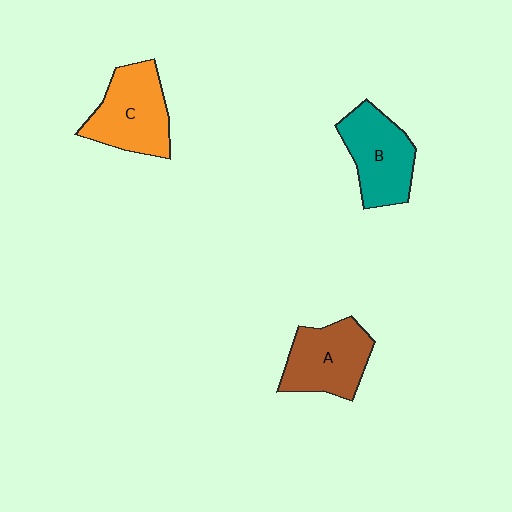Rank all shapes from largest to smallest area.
From largest to smallest: C (orange), B (teal), A (brown).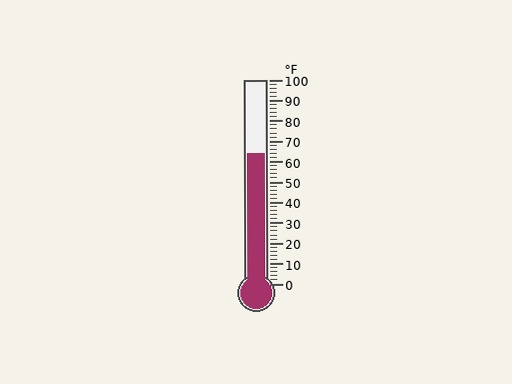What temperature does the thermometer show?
The thermometer shows approximately 64°F.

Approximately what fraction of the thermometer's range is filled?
The thermometer is filled to approximately 65% of its range.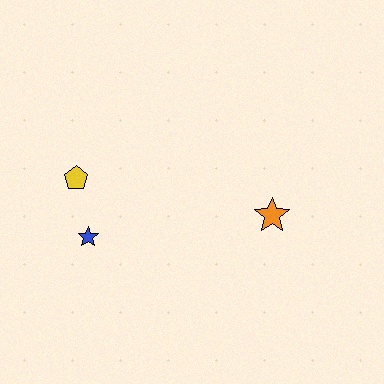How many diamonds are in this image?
There are no diamonds.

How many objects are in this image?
There are 3 objects.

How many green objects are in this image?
There are no green objects.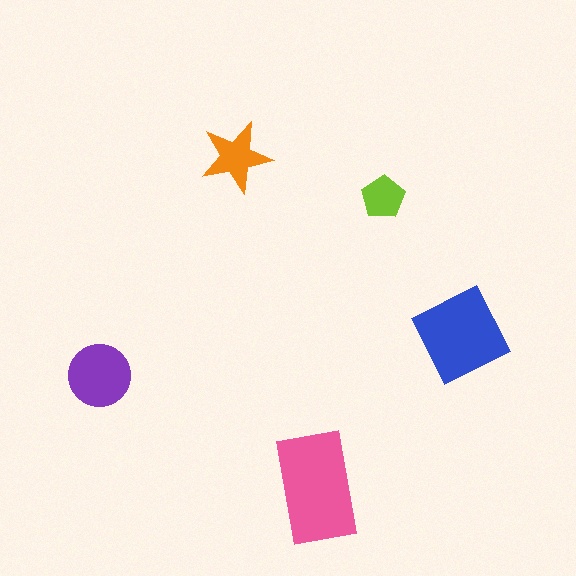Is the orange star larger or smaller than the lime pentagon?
Larger.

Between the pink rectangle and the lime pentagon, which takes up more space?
The pink rectangle.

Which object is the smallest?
The lime pentagon.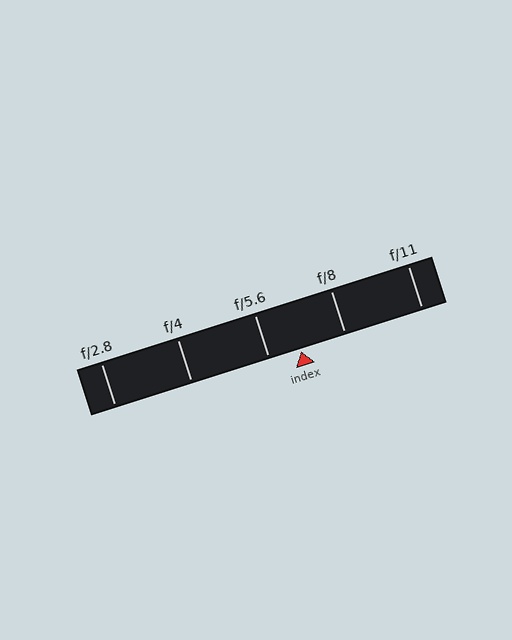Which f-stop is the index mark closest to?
The index mark is closest to f/5.6.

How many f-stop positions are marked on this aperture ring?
There are 5 f-stop positions marked.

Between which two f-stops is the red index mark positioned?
The index mark is between f/5.6 and f/8.